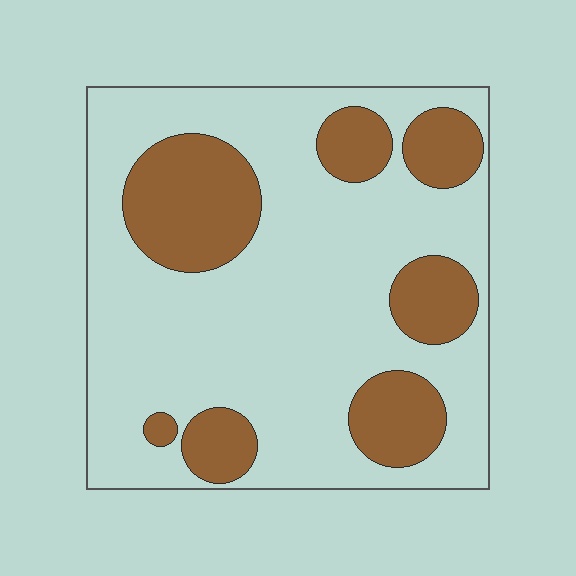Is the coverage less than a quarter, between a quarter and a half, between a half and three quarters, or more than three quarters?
Between a quarter and a half.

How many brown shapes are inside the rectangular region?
7.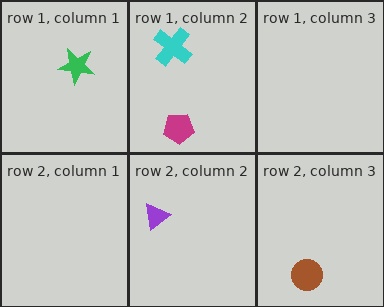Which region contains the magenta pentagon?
The row 1, column 2 region.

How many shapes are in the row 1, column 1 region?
1.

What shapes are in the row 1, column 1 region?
The green star.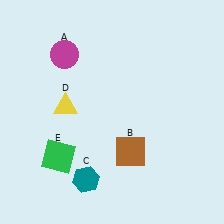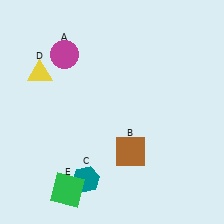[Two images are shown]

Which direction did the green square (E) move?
The green square (E) moved down.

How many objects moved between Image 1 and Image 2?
2 objects moved between the two images.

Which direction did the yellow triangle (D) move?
The yellow triangle (D) moved up.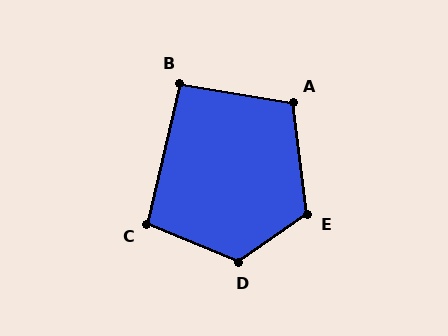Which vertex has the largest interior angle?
D, at approximately 122 degrees.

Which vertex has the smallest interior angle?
B, at approximately 94 degrees.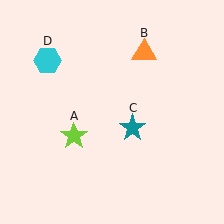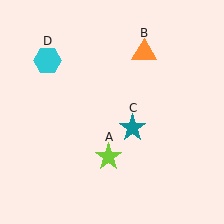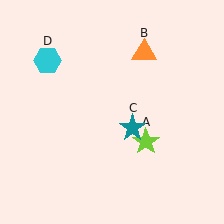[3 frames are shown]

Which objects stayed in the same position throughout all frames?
Orange triangle (object B) and teal star (object C) and cyan hexagon (object D) remained stationary.